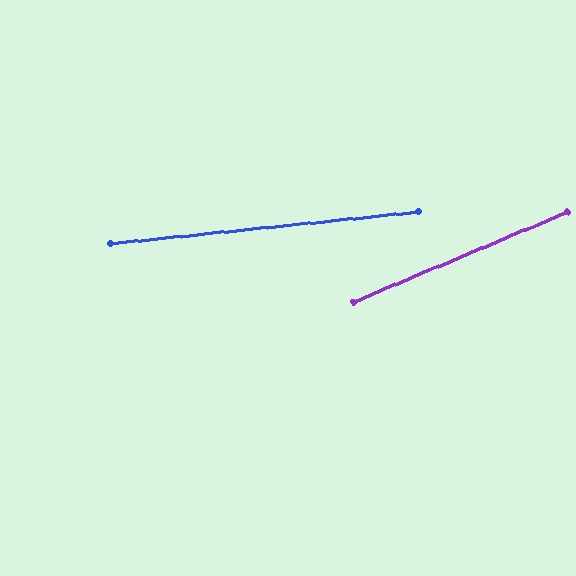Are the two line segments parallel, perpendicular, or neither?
Neither parallel nor perpendicular — they differ by about 17°.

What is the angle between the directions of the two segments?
Approximately 17 degrees.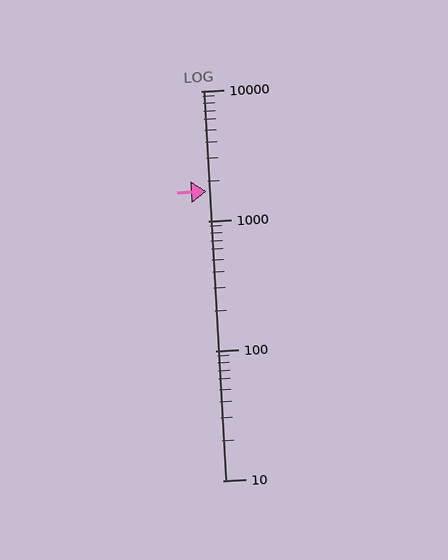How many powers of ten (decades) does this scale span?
The scale spans 3 decades, from 10 to 10000.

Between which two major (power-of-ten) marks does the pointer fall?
The pointer is between 1000 and 10000.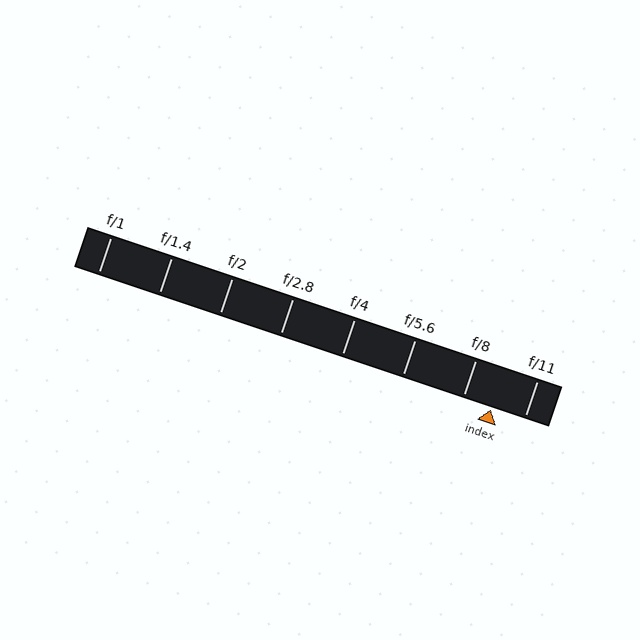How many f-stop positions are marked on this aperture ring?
There are 8 f-stop positions marked.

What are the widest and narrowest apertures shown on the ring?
The widest aperture shown is f/1 and the narrowest is f/11.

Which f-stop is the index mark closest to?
The index mark is closest to f/8.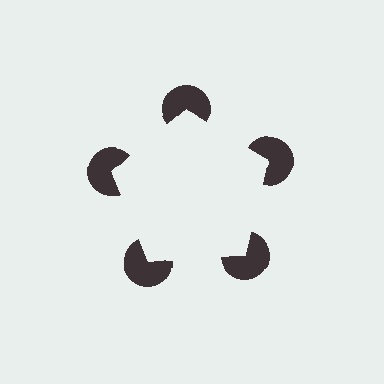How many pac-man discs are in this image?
There are 5 — one at each vertex of the illusory pentagon.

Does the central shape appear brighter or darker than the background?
It typically appears slightly brighter than the background, even though no actual brightness change is drawn.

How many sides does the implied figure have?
5 sides.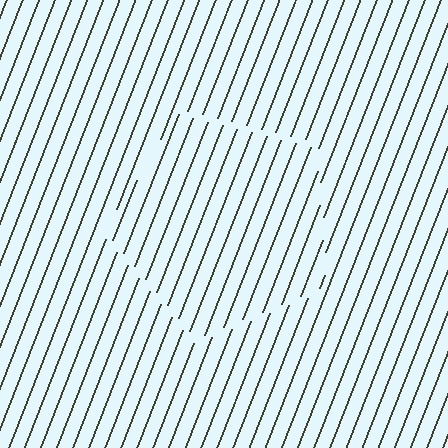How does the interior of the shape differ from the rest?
The interior of the shape contains the same grating, shifted by half a period — the contour is defined by the phase discontinuity where line-ends from the inner and outer gratings abut.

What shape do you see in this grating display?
An illusory pentagon. The interior of the shape contains the same grating, shifted by half a period — the contour is defined by the phase discontinuity where line-ends from the inner and outer gratings abut.